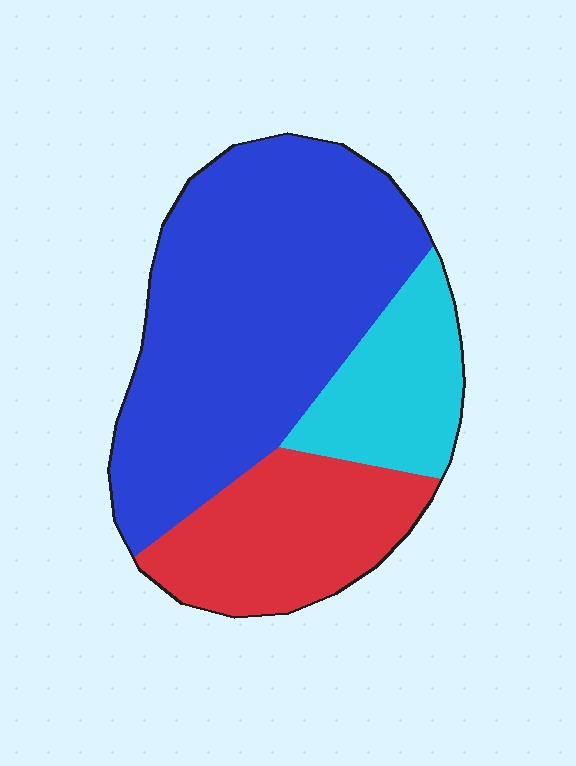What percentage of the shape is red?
Red covers around 25% of the shape.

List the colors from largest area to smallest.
From largest to smallest: blue, red, cyan.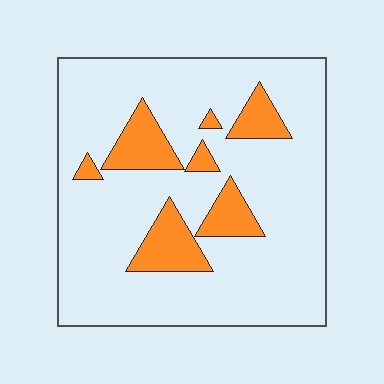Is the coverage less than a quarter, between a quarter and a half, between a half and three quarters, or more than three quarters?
Less than a quarter.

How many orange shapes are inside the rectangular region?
7.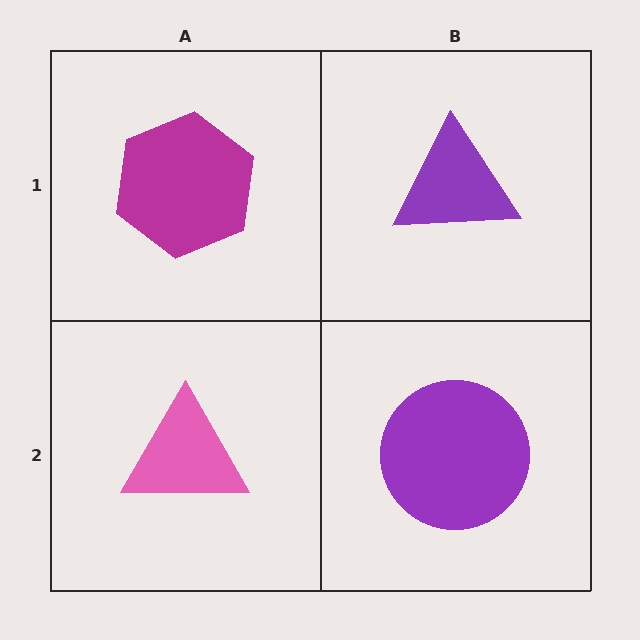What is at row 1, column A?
A magenta hexagon.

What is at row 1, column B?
A purple triangle.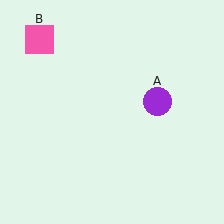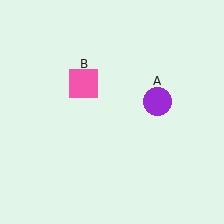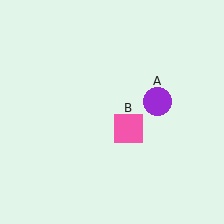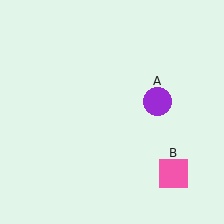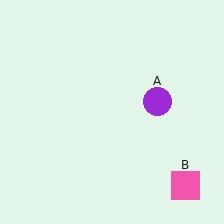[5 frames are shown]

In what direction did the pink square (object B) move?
The pink square (object B) moved down and to the right.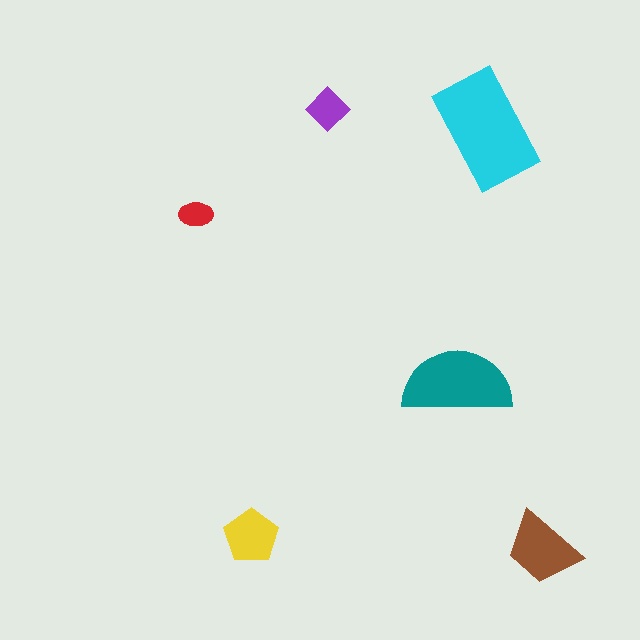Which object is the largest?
The cyan rectangle.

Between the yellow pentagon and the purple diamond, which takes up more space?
The yellow pentagon.